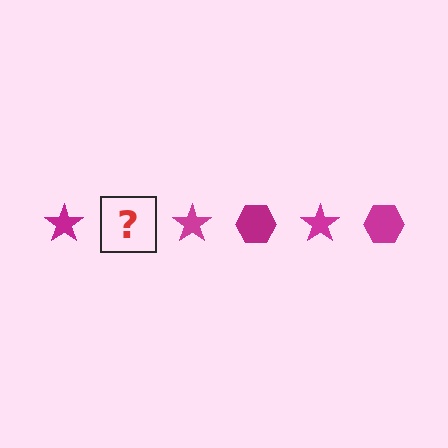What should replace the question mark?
The question mark should be replaced with a magenta hexagon.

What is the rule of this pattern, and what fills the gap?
The rule is that the pattern cycles through star, hexagon shapes in magenta. The gap should be filled with a magenta hexagon.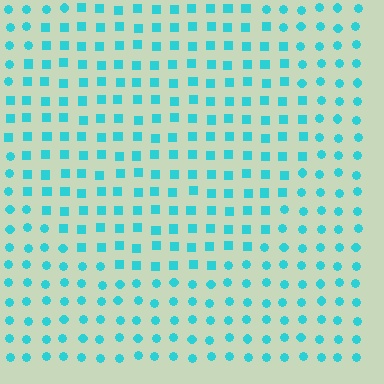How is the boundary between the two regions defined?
The boundary is defined by a change in element shape: squares inside vs. circles outside. All elements share the same color and spacing.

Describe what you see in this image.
The image is filled with small cyan elements arranged in a uniform grid. A circle-shaped region contains squares, while the surrounding area contains circles. The boundary is defined purely by the change in element shape.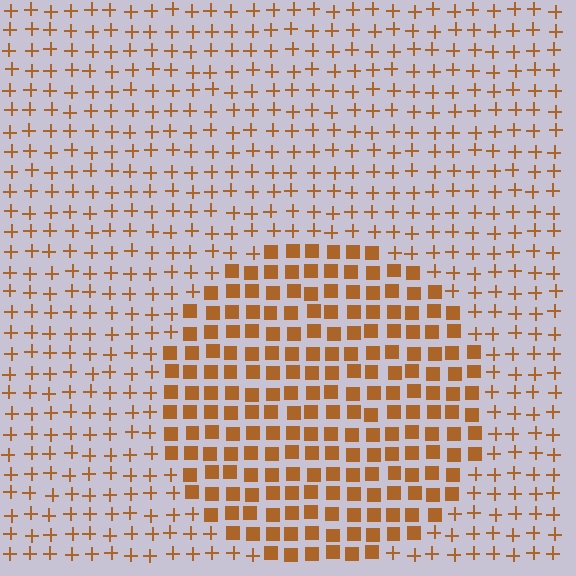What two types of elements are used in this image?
The image uses squares inside the circle region and plus signs outside it.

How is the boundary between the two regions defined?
The boundary is defined by a change in element shape: squares inside vs. plus signs outside. All elements share the same color and spacing.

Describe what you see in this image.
The image is filled with small brown elements arranged in a uniform grid. A circle-shaped region contains squares, while the surrounding area contains plus signs. The boundary is defined purely by the change in element shape.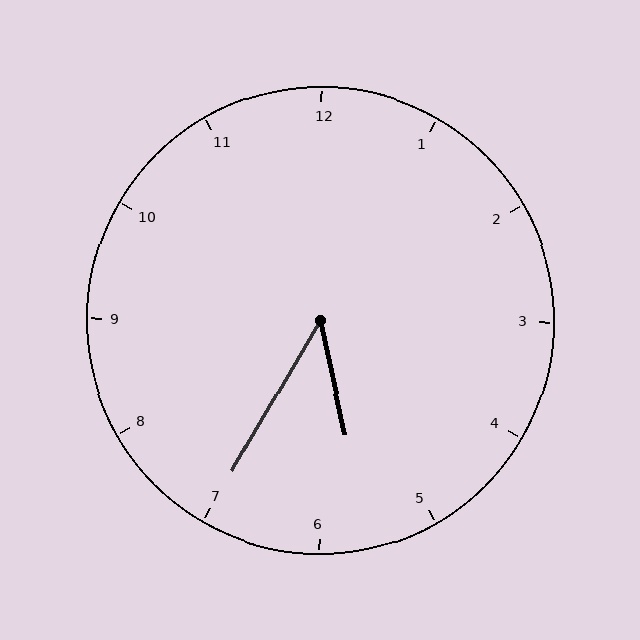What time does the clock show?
5:35.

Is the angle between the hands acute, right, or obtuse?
It is acute.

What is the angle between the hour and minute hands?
Approximately 42 degrees.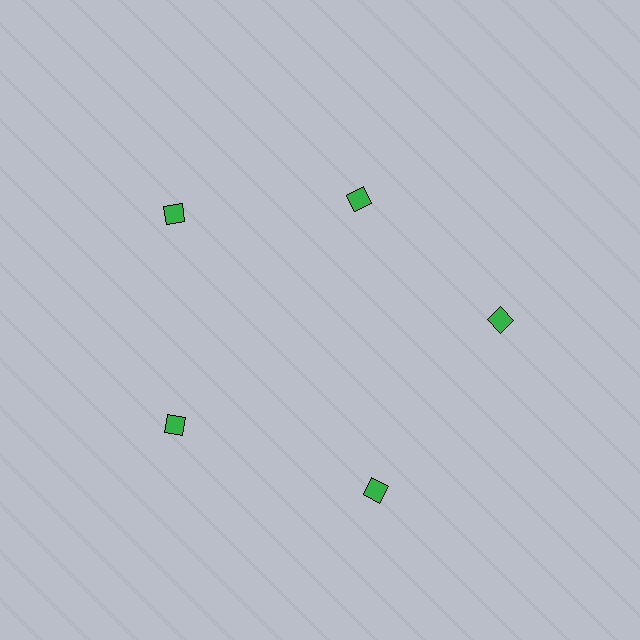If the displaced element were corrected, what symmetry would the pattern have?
It would have 5-fold rotational symmetry — the pattern would map onto itself every 72 degrees.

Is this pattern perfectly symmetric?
No. The 5 green diamonds are arranged in a ring, but one element near the 1 o'clock position is pulled inward toward the center, breaking the 5-fold rotational symmetry.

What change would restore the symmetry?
The symmetry would be restored by moving it outward, back onto the ring so that all 5 diamonds sit at equal angles and equal distance from the center.